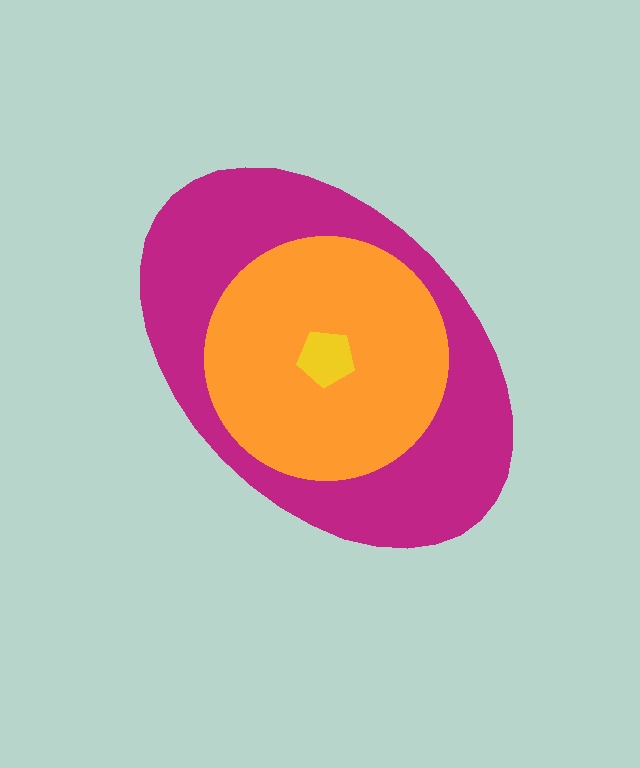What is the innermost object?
The yellow pentagon.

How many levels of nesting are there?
3.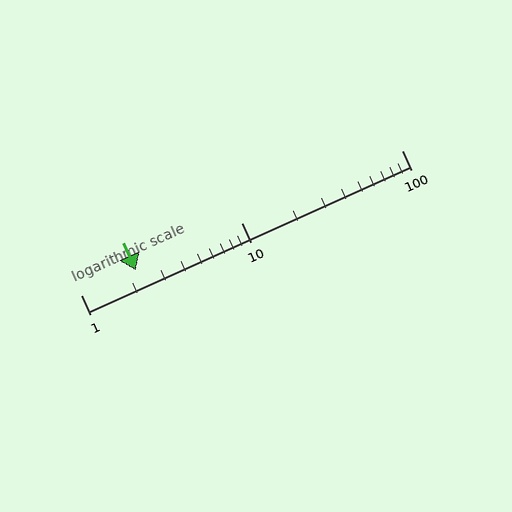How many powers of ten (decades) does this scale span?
The scale spans 2 decades, from 1 to 100.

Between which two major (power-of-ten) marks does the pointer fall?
The pointer is between 1 and 10.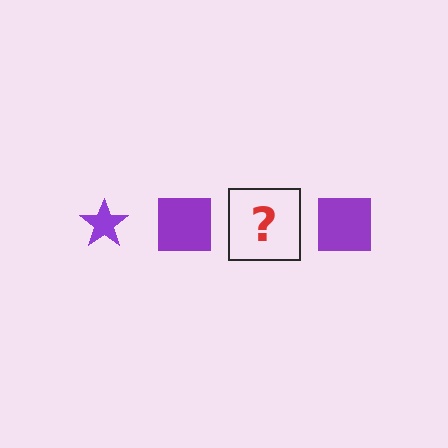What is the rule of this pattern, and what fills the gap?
The rule is that the pattern cycles through star, square shapes in purple. The gap should be filled with a purple star.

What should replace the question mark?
The question mark should be replaced with a purple star.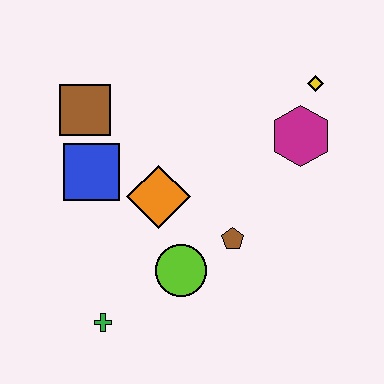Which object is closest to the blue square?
The brown square is closest to the blue square.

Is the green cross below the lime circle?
Yes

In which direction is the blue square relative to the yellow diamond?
The blue square is to the left of the yellow diamond.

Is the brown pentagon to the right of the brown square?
Yes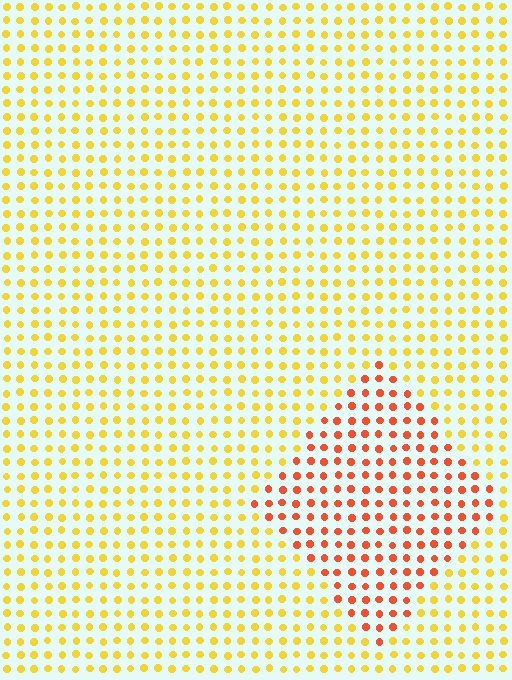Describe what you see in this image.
The image is filled with small yellow elements in a uniform arrangement. A diamond-shaped region is visible where the elements are tinted to a slightly different hue, forming a subtle color boundary.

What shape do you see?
I see a diamond.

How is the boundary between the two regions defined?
The boundary is defined purely by a slight shift in hue (about 42 degrees). Spacing, size, and orientation are identical on both sides.